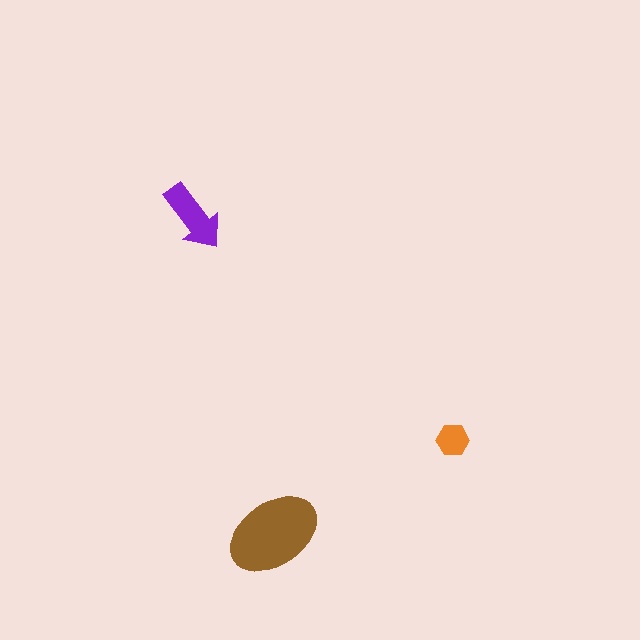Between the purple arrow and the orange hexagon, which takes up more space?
The purple arrow.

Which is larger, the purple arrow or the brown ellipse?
The brown ellipse.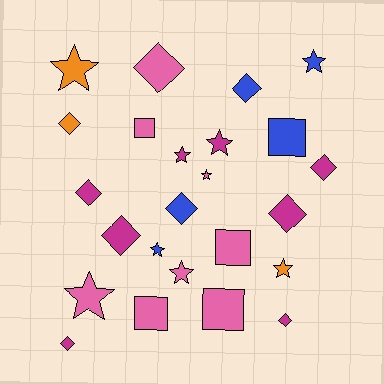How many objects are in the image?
There are 24 objects.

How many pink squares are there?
There are 4 pink squares.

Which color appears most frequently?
Pink, with 8 objects.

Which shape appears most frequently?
Diamond, with 10 objects.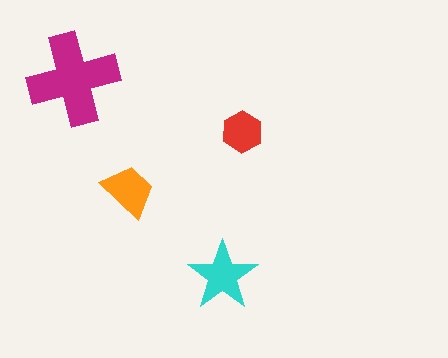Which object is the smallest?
The red hexagon.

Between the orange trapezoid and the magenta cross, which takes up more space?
The magenta cross.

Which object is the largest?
The magenta cross.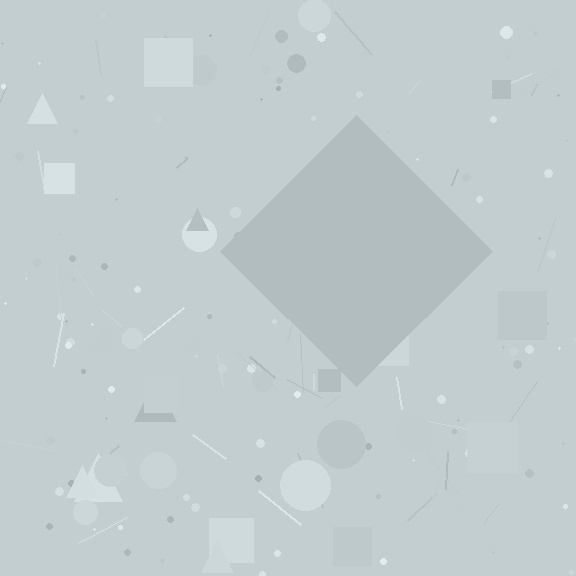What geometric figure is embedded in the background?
A diamond is embedded in the background.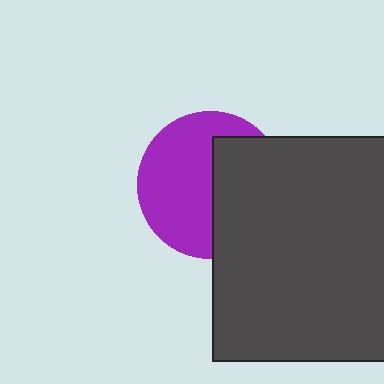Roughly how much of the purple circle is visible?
About half of it is visible (roughly 56%).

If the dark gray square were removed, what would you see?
You would see the complete purple circle.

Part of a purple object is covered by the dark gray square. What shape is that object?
It is a circle.